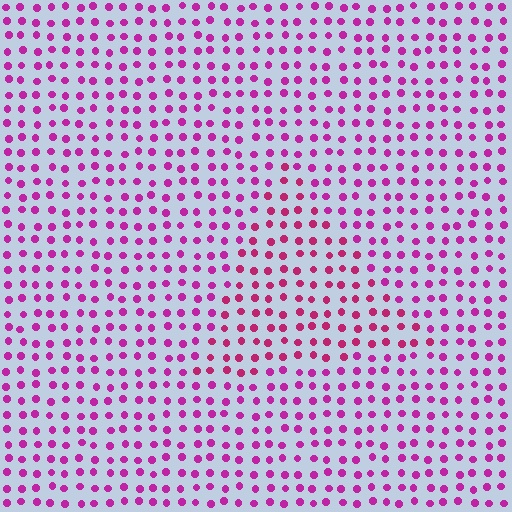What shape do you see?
I see a triangle.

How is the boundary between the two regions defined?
The boundary is defined purely by a slight shift in hue (about 20 degrees). Spacing, size, and orientation are identical on both sides.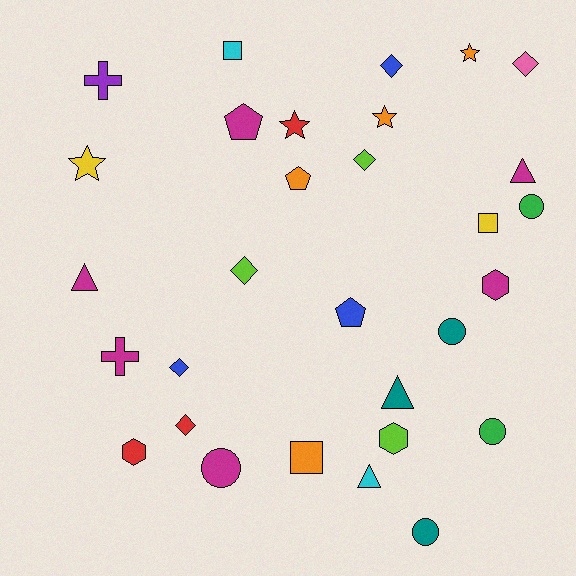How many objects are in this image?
There are 30 objects.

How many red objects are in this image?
There are 3 red objects.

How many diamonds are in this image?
There are 6 diamonds.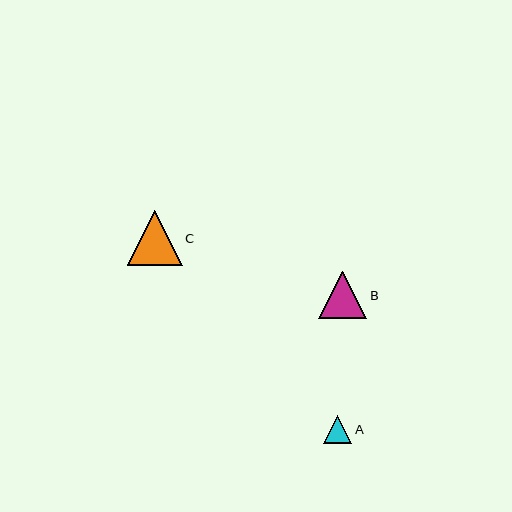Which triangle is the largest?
Triangle C is the largest with a size of approximately 55 pixels.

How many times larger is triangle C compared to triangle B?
Triangle C is approximately 1.1 times the size of triangle B.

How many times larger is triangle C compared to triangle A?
Triangle C is approximately 2.0 times the size of triangle A.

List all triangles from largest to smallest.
From largest to smallest: C, B, A.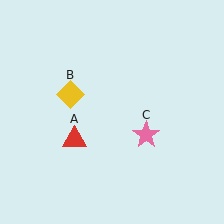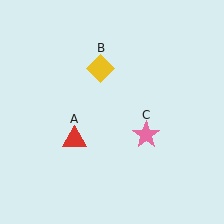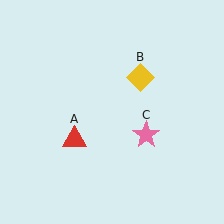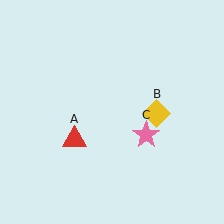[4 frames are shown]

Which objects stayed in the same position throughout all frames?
Red triangle (object A) and pink star (object C) remained stationary.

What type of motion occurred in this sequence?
The yellow diamond (object B) rotated clockwise around the center of the scene.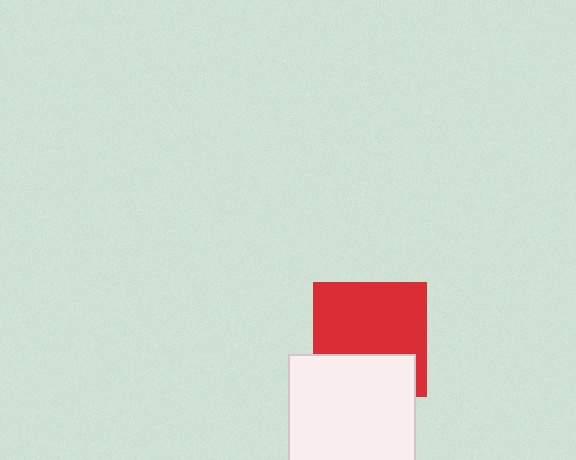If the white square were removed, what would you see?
You would see the complete red square.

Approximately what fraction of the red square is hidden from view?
Roughly 34% of the red square is hidden behind the white square.